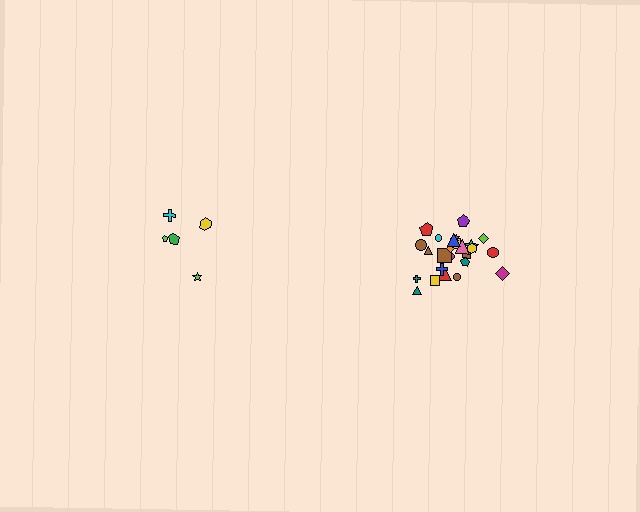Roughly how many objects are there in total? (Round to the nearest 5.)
Roughly 30 objects in total.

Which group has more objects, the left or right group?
The right group.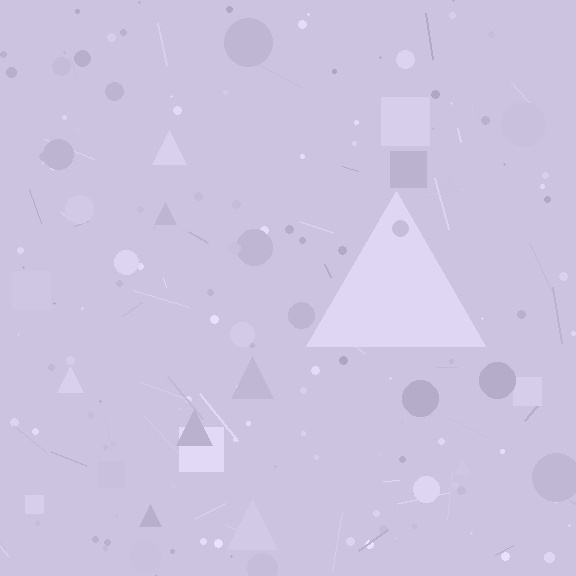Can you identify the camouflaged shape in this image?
The camouflaged shape is a triangle.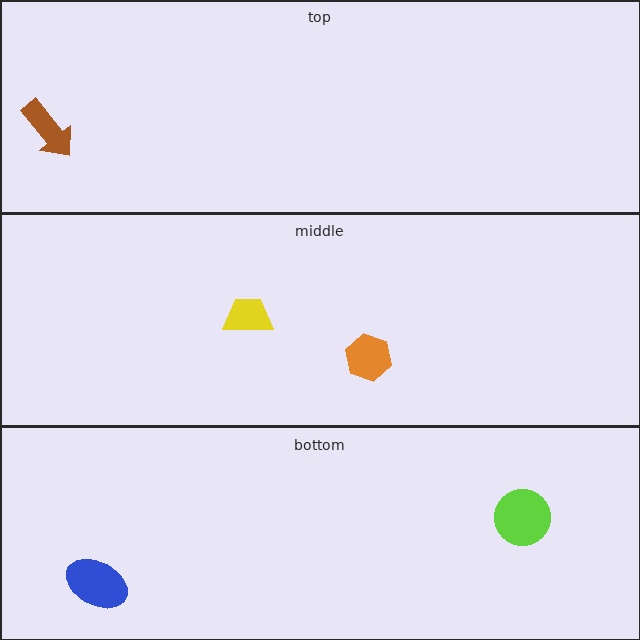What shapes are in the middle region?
The yellow trapezoid, the orange hexagon.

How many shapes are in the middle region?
2.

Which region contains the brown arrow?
The top region.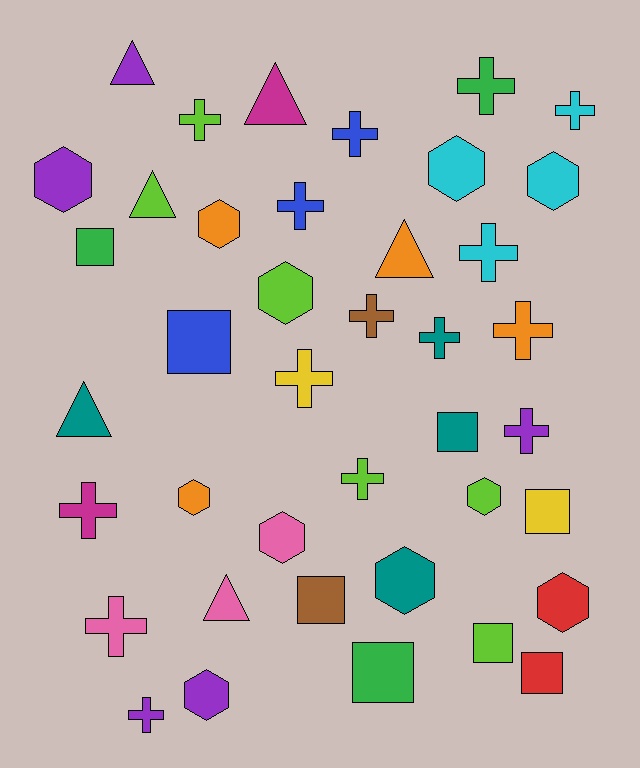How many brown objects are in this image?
There are 2 brown objects.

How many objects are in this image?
There are 40 objects.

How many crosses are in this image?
There are 15 crosses.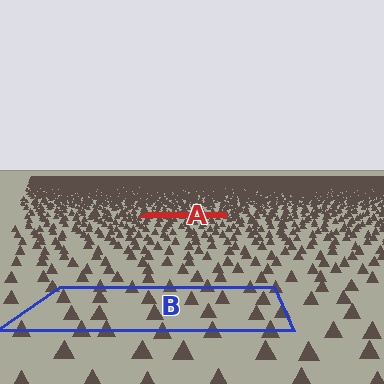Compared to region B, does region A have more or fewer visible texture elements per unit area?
Region A has more texture elements per unit area — they are packed more densely because it is farther away.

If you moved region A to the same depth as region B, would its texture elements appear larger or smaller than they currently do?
They would appear larger. At a closer depth, the same texture elements are projected at a bigger on-screen size.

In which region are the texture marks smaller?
The texture marks are smaller in region A, because it is farther away.